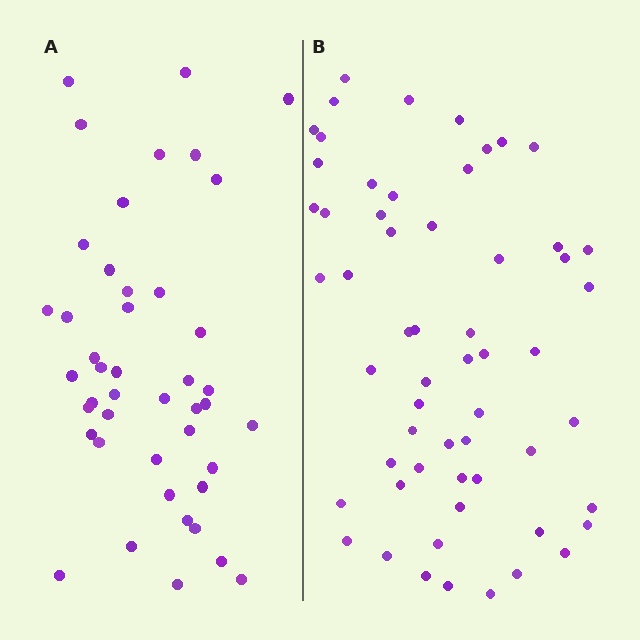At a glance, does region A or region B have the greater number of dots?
Region B (the right region) has more dots.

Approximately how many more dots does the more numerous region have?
Region B has approximately 15 more dots than region A.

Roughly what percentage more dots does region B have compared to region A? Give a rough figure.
About 30% more.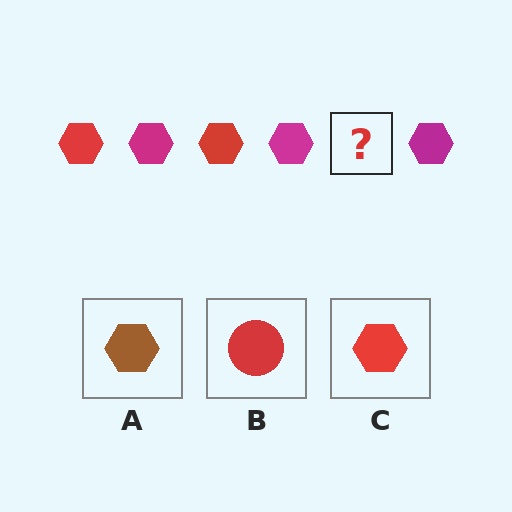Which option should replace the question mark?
Option C.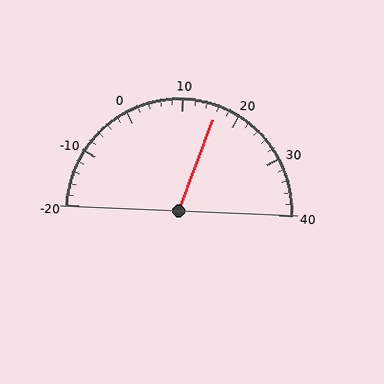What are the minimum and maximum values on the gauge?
The gauge ranges from -20 to 40.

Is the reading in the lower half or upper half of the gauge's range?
The reading is in the upper half of the range (-20 to 40).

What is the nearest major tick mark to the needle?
The nearest major tick mark is 20.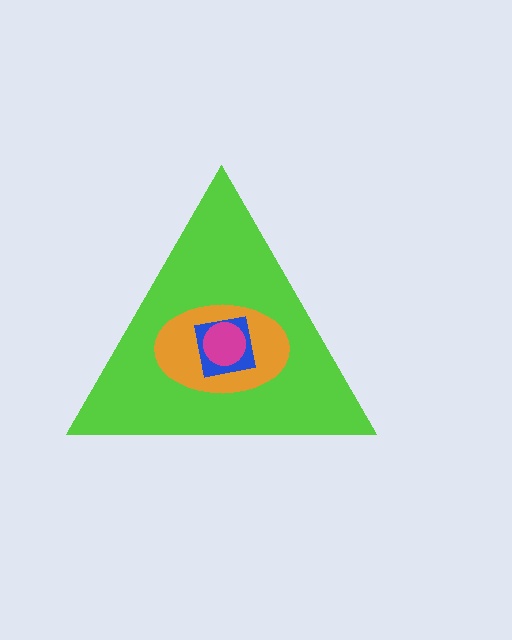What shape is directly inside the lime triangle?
The orange ellipse.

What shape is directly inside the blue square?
The magenta circle.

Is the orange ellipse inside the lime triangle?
Yes.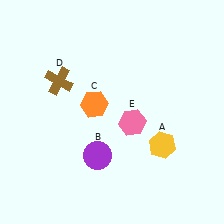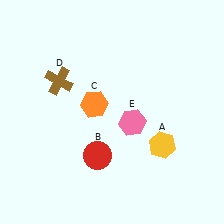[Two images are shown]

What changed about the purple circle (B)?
In Image 1, B is purple. In Image 2, it changed to red.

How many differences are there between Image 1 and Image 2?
There is 1 difference between the two images.